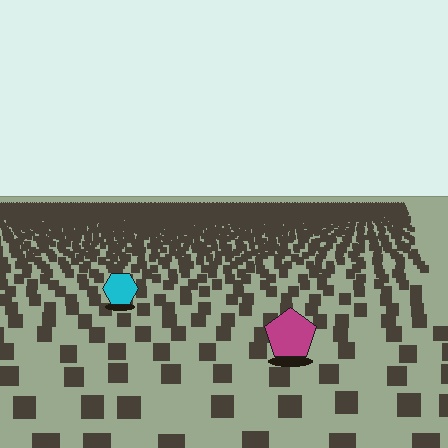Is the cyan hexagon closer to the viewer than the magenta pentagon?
No. The magenta pentagon is closer — you can tell from the texture gradient: the ground texture is coarser near it.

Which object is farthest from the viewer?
The cyan hexagon is farthest from the viewer. It appears smaller and the ground texture around it is denser.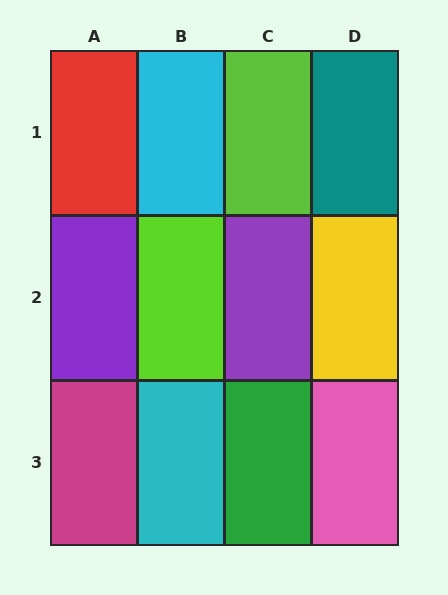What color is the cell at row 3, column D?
Pink.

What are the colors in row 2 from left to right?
Purple, lime, purple, yellow.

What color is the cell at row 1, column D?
Teal.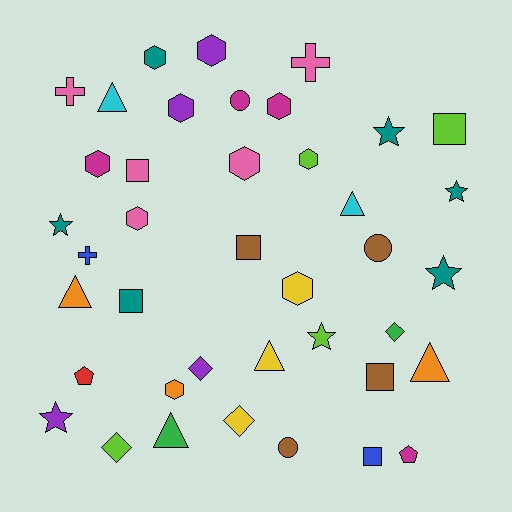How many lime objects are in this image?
There are 4 lime objects.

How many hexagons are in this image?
There are 10 hexagons.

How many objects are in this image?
There are 40 objects.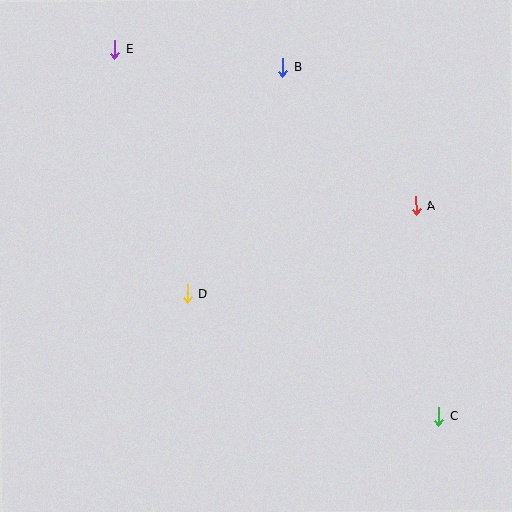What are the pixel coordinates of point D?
Point D is at (188, 294).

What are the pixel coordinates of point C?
Point C is at (438, 416).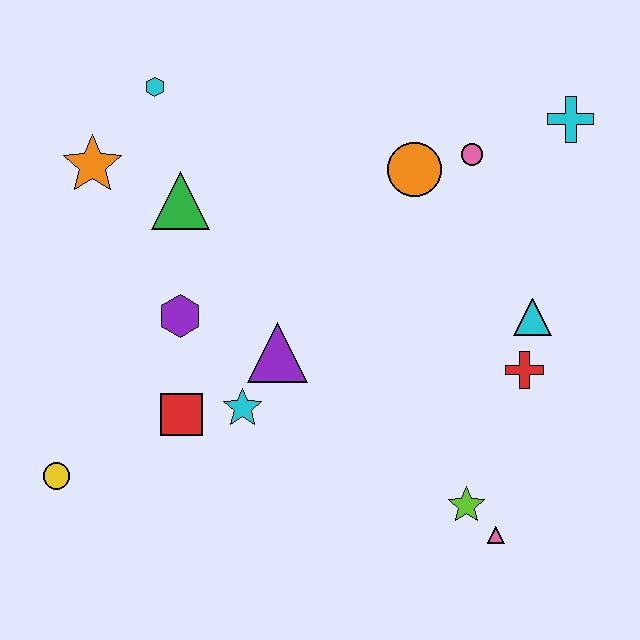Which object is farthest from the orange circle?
The yellow circle is farthest from the orange circle.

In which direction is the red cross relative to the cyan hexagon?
The red cross is to the right of the cyan hexagon.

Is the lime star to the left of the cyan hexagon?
No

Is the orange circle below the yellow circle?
No